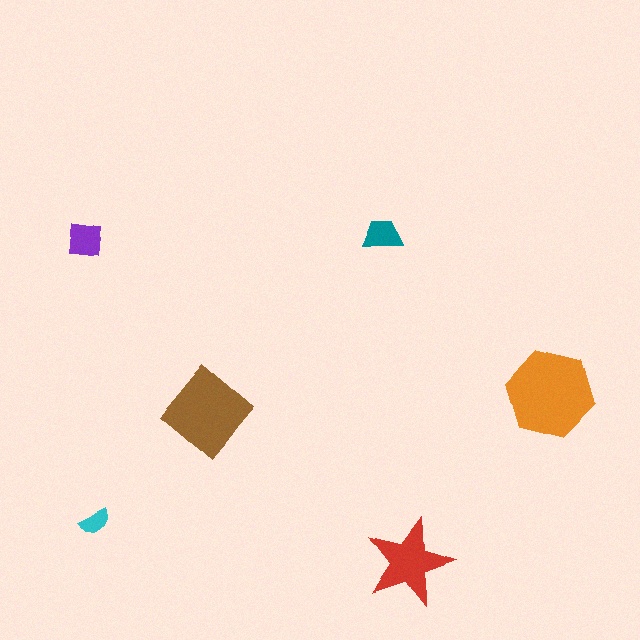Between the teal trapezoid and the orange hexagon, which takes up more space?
The orange hexagon.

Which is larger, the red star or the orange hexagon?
The orange hexagon.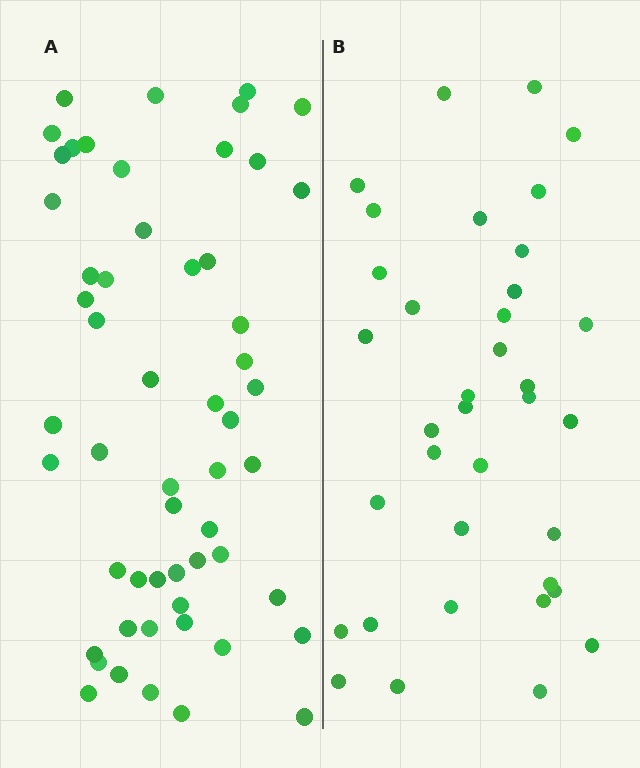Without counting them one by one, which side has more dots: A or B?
Region A (the left region) has more dots.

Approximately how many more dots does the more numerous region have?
Region A has approximately 20 more dots than region B.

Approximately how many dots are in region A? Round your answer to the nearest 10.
About 60 dots. (The exact count is 55, which rounds to 60.)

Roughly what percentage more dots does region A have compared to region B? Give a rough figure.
About 55% more.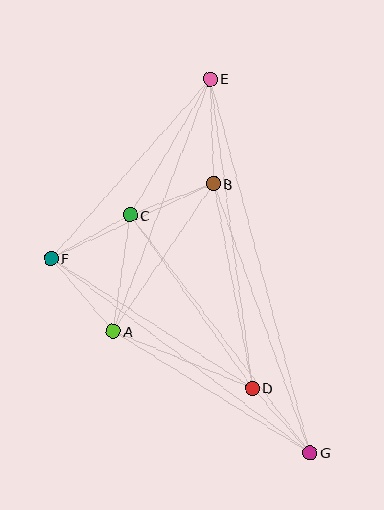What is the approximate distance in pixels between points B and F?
The distance between B and F is approximately 179 pixels.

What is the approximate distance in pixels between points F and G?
The distance between F and G is approximately 324 pixels.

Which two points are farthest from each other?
Points E and G are farthest from each other.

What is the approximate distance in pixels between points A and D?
The distance between A and D is approximately 150 pixels.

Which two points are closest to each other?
Points D and G are closest to each other.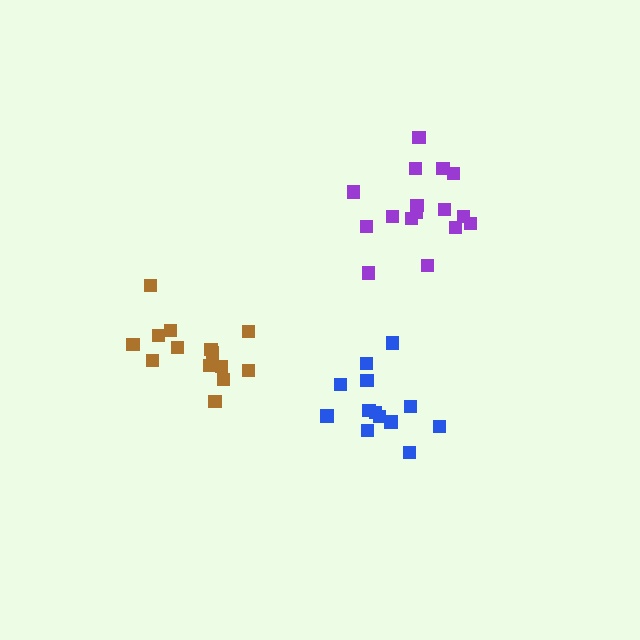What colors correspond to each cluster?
The clusters are colored: purple, blue, brown.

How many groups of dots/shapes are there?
There are 3 groups.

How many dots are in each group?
Group 1: 16 dots, Group 2: 13 dots, Group 3: 14 dots (43 total).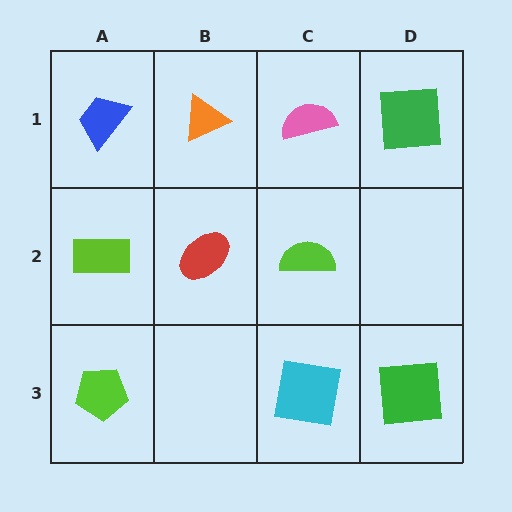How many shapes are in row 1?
4 shapes.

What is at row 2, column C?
A lime semicircle.